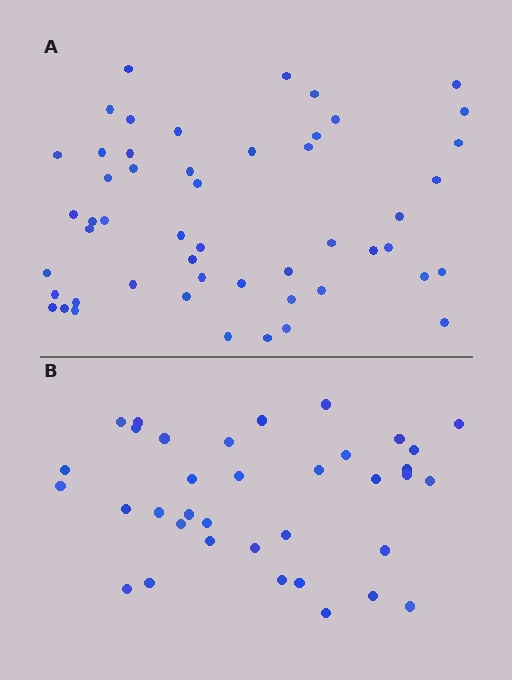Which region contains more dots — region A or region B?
Region A (the top region) has more dots.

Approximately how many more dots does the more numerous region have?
Region A has approximately 15 more dots than region B.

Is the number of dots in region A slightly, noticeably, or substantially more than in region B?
Region A has noticeably more, but not dramatically so. The ratio is roughly 1.4 to 1.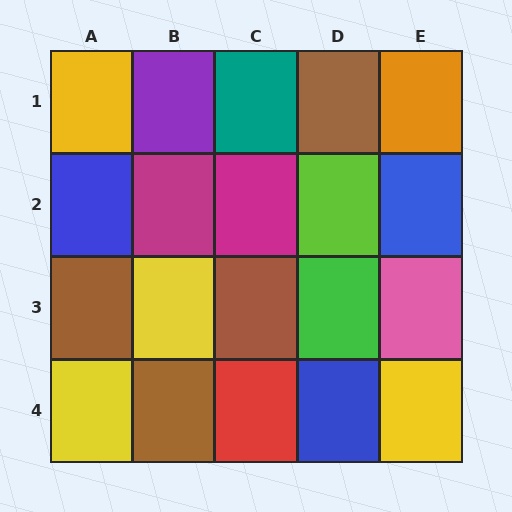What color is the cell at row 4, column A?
Yellow.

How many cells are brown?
4 cells are brown.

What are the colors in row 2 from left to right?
Blue, magenta, magenta, lime, blue.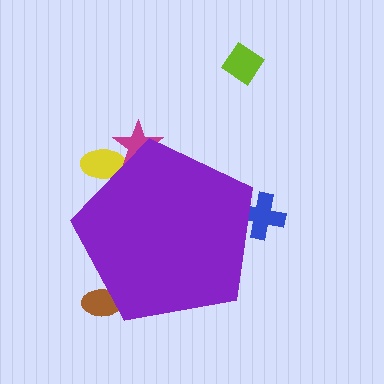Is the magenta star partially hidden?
Yes, the magenta star is partially hidden behind the purple pentagon.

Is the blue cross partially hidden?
Yes, the blue cross is partially hidden behind the purple pentagon.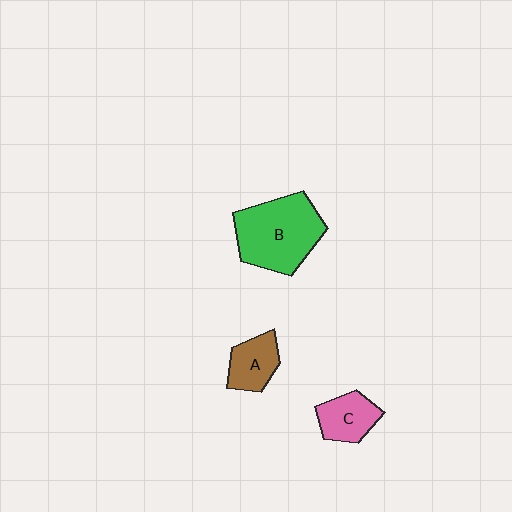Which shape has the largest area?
Shape B (green).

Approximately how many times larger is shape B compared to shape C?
Approximately 2.2 times.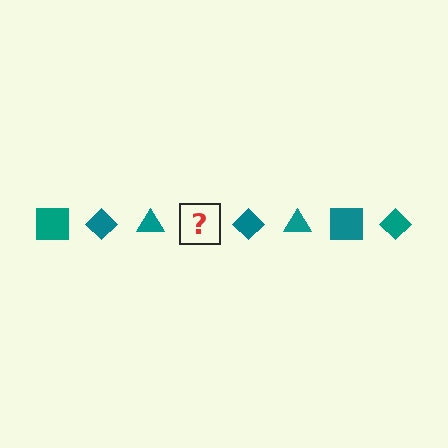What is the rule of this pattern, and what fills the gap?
The rule is that the pattern cycles through square, diamond, triangle shapes in teal. The gap should be filled with a teal square.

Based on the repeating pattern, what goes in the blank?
The blank should be a teal square.